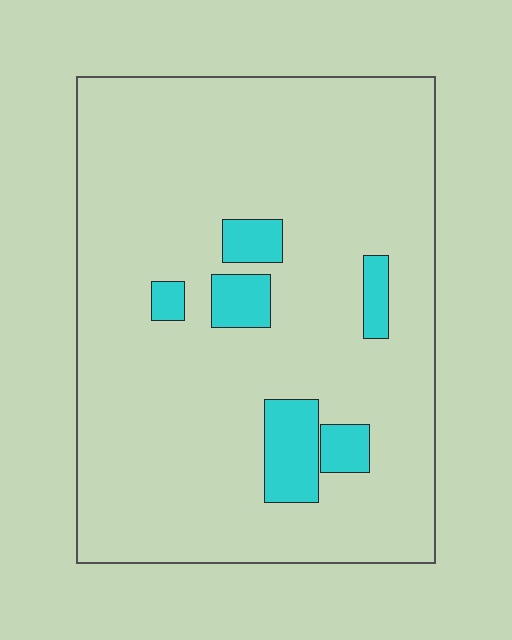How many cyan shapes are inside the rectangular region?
6.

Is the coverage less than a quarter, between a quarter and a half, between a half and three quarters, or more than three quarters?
Less than a quarter.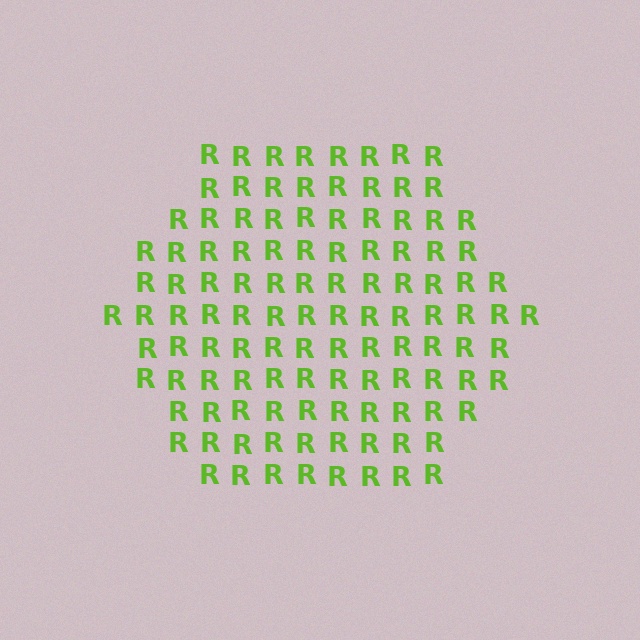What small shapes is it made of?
It is made of small letter R's.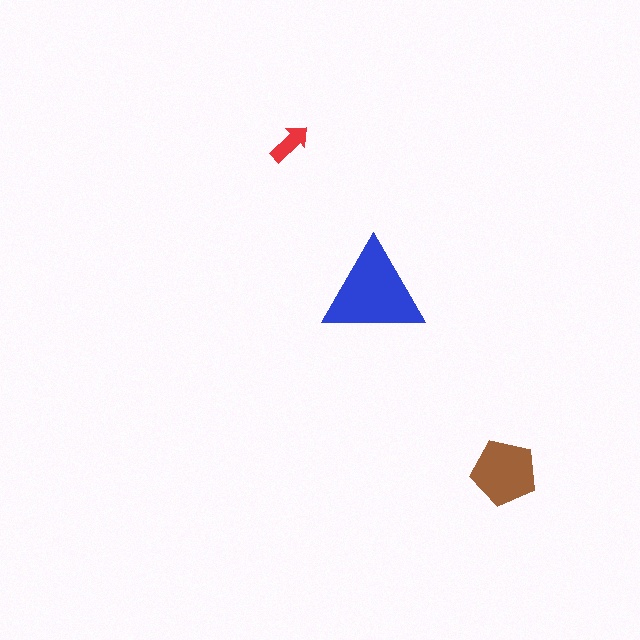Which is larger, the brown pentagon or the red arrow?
The brown pentagon.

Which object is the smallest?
The red arrow.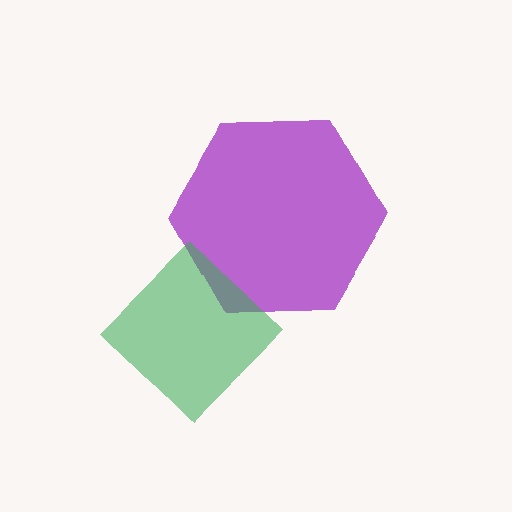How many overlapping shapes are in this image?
There are 2 overlapping shapes in the image.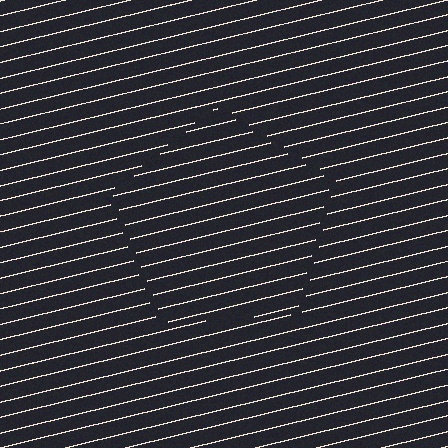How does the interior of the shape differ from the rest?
The interior of the shape contains the same grating, shifted by half a period — the contour is defined by the phase discontinuity where line-ends from the inner and outer gratings abut.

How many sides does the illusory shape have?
5 sides — the line-ends trace a pentagon.